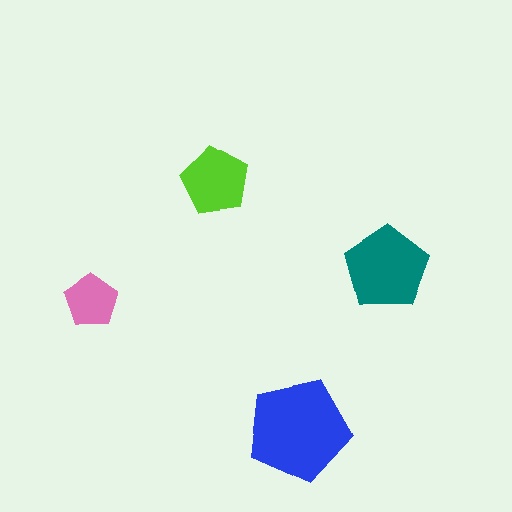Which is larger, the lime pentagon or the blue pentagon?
The blue one.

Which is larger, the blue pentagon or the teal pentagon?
The blue one.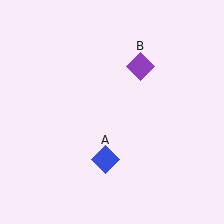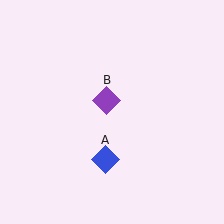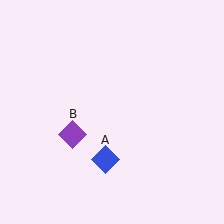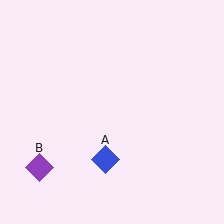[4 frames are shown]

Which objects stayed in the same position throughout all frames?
Blue diamond (object A) remained stationary.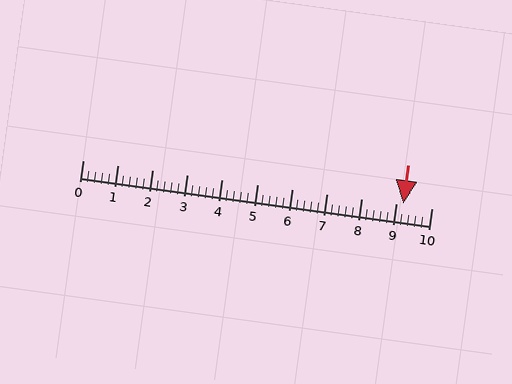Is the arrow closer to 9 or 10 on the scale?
The arrow is closer to 9.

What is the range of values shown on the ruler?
The ruler shows values from 0 to 10.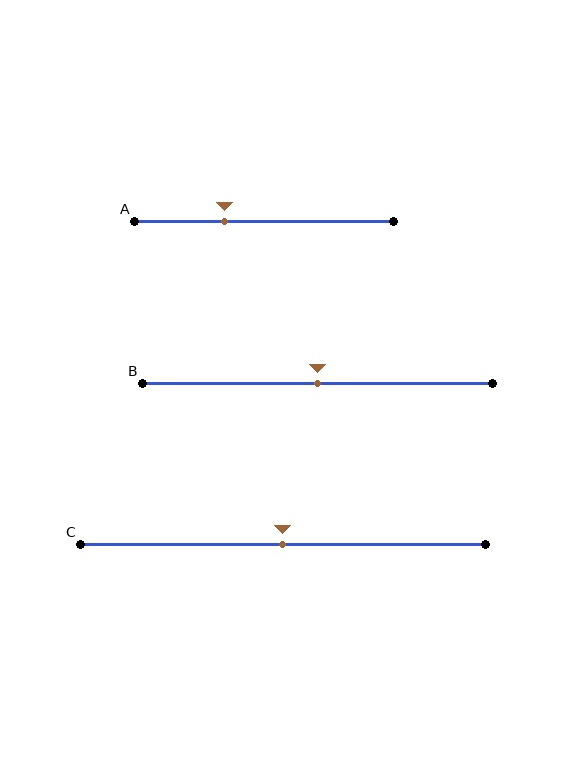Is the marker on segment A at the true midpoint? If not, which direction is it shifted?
No, the marker on segment A is shifted to the left by about 15% of the segment length.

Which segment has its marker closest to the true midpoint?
Segment B has its marker closest to the true midpoint.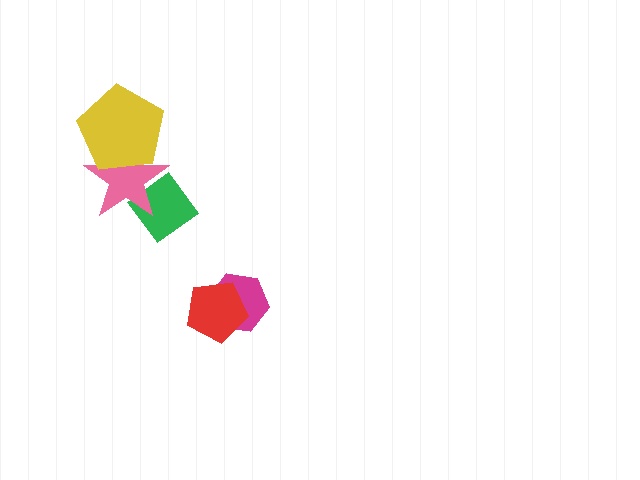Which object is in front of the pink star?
The yellow pentagon is in front of the pink star.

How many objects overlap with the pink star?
2 objects overlap with the pink star.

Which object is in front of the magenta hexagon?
The red pentagon is in front of the magenta hexagon.